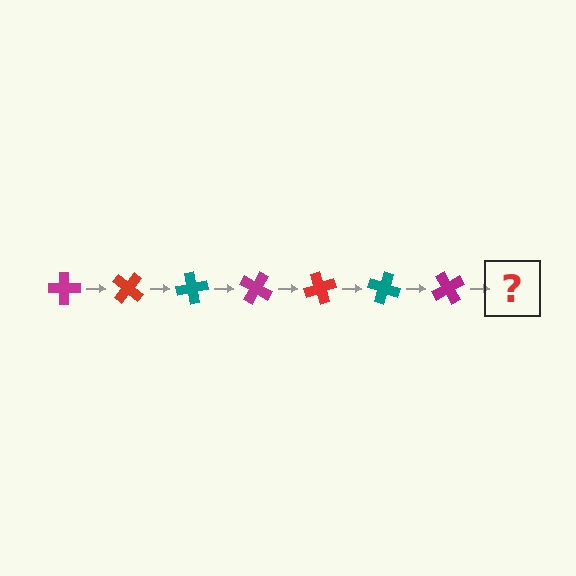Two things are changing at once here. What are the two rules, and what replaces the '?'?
The two rules are that it rotates 40 degrees each step and the color cycles through magenta, red, and teal. The '?' should be a red cross, rotated 280 degrees from the start.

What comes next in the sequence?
The next element should be a red cross, rotated 280 degrees from the start.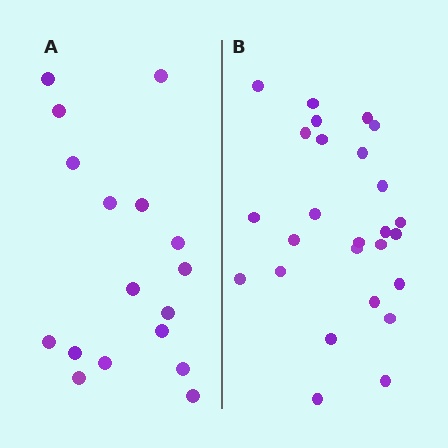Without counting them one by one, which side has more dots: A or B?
Region B (the right region) has more dots.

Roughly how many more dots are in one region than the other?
Region B has roughly 8 or so more dots than region A.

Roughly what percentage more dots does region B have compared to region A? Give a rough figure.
About 55% more.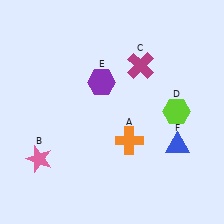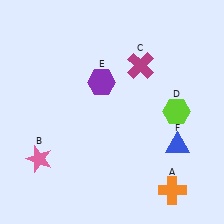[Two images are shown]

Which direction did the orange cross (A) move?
The orange cross (A) moved down.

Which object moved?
The orange cross (A) moved down.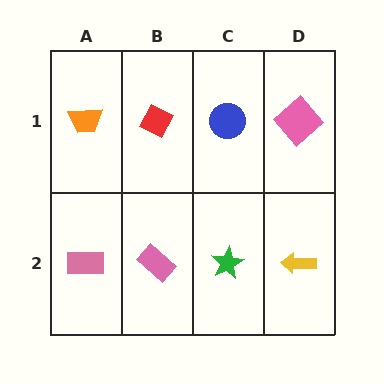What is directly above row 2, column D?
A pink diamond.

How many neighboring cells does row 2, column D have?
2.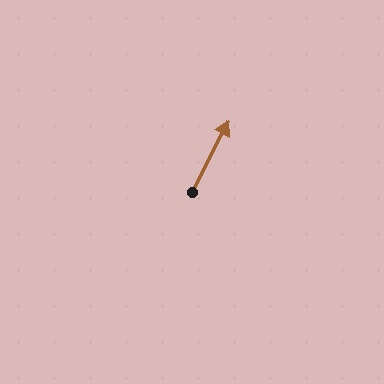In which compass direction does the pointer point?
Northeast.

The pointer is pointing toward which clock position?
Roughly 1 o'clock.